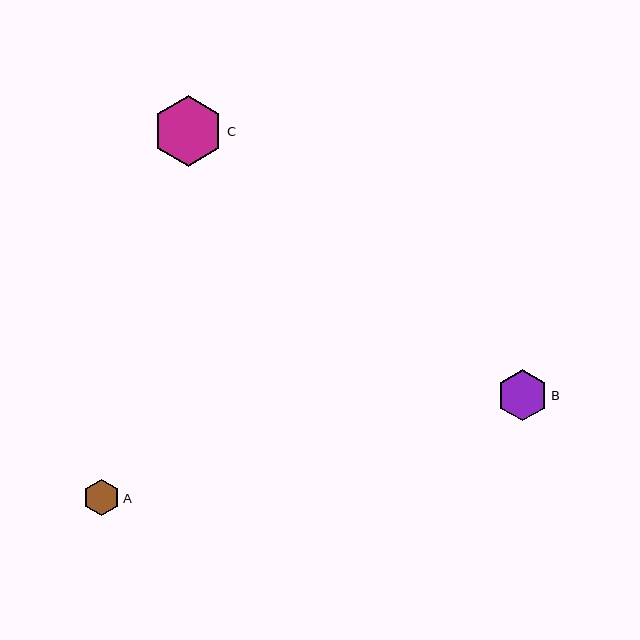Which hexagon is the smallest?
Hexagon A is the smallest with a size of approximately 36 pixels.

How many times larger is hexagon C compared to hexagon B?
Hexagon C is approximately 1.4 times the size of hexagon B.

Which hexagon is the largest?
Hexagon C is the largest with a size of approximately 71 pixels.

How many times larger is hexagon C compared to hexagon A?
Hexagon C is approximately 2.0 times the size of hexagon A.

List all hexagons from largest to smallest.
From largest to smallest: C, B, A.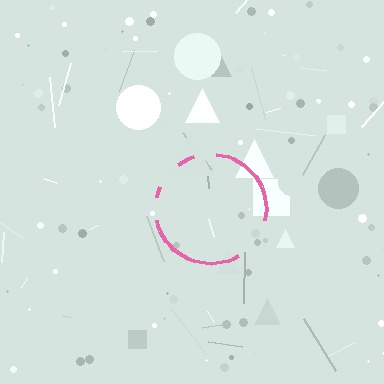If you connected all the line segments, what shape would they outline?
They would outline a circle.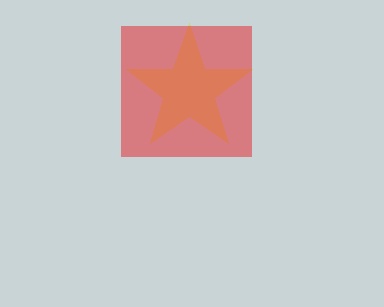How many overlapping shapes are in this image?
There are 2 overlapping shapes in the image.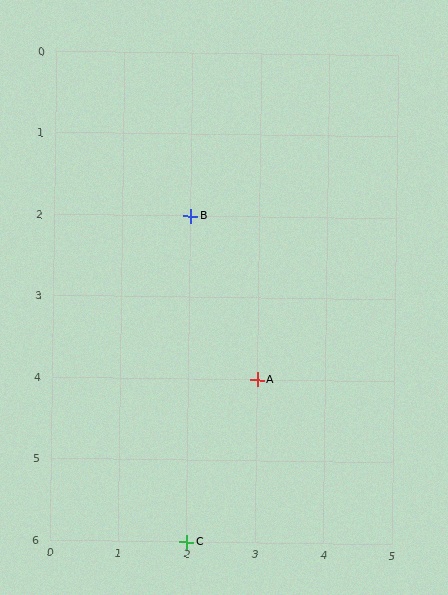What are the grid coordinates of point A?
Point A is at grid coordinates (3, 4).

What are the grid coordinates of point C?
Point C is at grid coordinates (2, 6).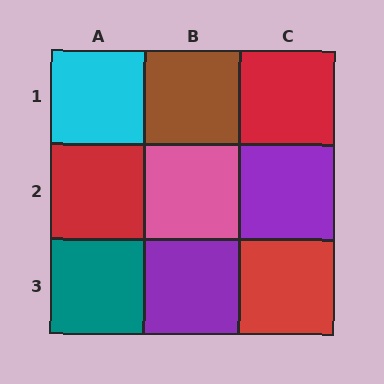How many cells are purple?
2 cells are purple.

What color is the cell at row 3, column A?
Teal.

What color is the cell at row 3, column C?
Red.